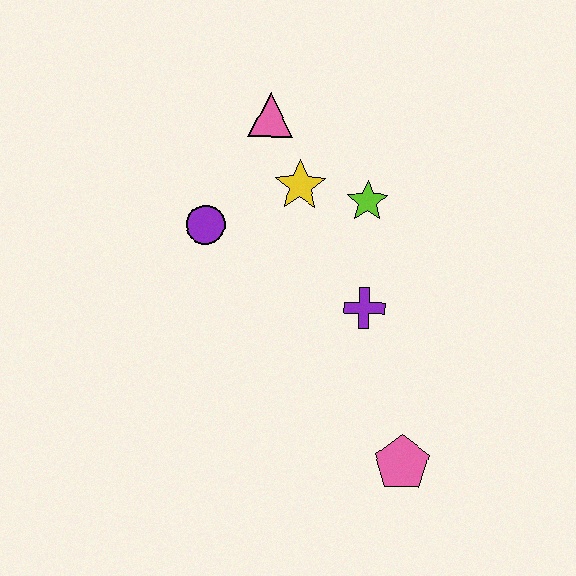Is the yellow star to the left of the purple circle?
No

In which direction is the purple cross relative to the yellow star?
The purple cross is below the yellow star.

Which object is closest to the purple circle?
The yellow star is closest to the purple circle.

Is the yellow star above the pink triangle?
No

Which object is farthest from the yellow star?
The pink pentagon is farthest from the yellow star.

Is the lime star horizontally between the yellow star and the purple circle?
No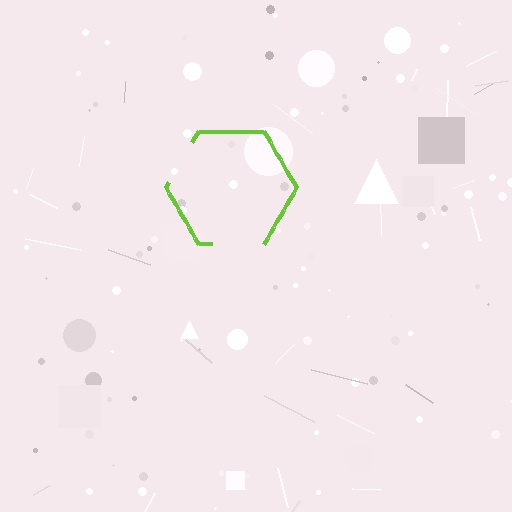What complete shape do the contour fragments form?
The contour fragments form a hexagon.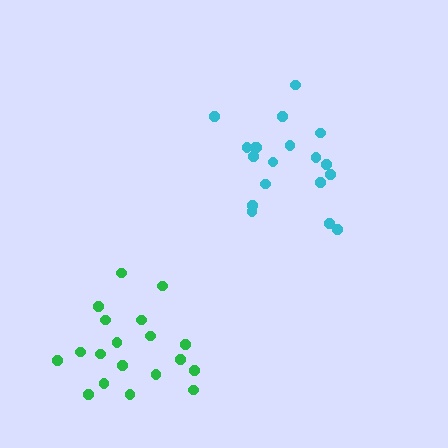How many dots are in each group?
Group 1: 19 dots, Group 2: 19 dots (38 total).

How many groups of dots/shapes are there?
There are 2 groups.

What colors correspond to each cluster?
The clusters are colored: green, cyan.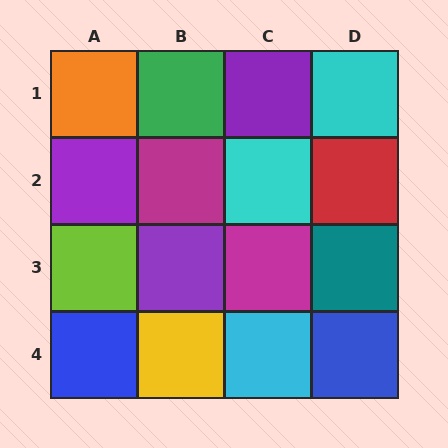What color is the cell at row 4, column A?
Blue.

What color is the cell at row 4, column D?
Blue.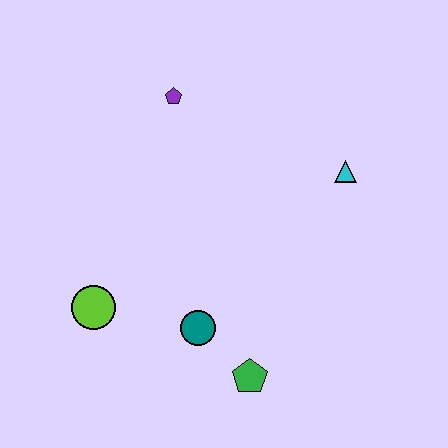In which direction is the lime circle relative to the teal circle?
The lime circle is to the left of the teal circle.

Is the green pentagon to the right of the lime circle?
Yes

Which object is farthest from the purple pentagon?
The green pentagon is farthest from the purple pentagon.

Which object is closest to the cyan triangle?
The purple pentagon is closest to the cyan triangle.